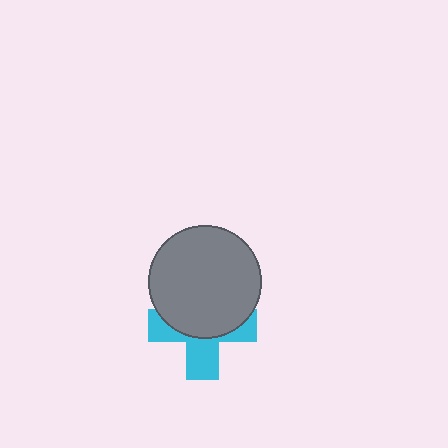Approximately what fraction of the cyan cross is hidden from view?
Roughly 55% of the cyan cross is hidden behind the gray circle.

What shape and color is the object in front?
The object in front is a gray circle.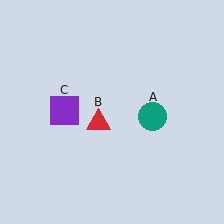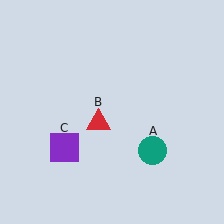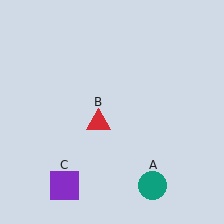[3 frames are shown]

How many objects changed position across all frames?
2 objects changed position: teal circle (object A), purple square (object C).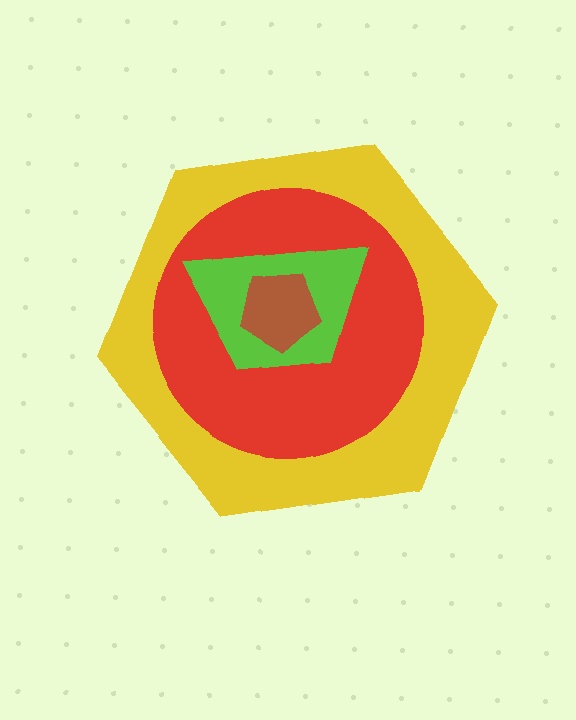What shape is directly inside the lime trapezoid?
The brown pentagon.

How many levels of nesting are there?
4.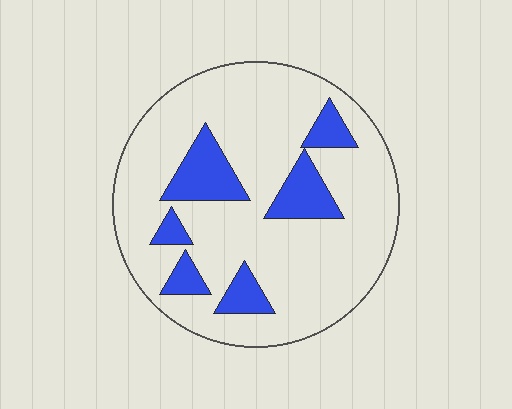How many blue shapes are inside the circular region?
6.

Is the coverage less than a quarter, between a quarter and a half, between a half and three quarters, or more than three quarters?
Less than a quarter.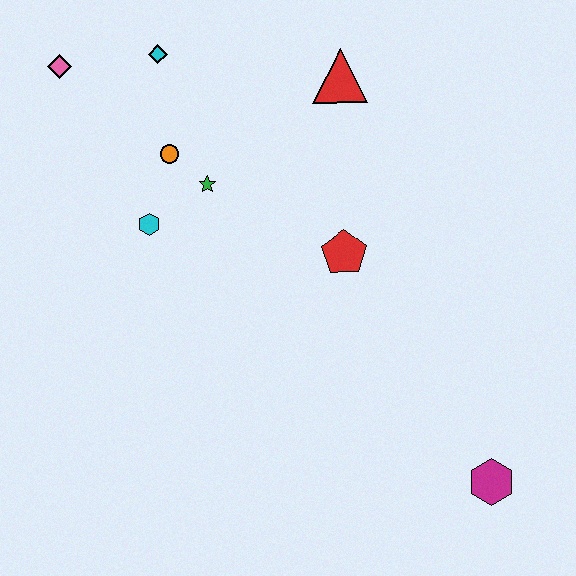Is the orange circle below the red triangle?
Yes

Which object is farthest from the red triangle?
The magenta hexagon is farthest from the red triangle.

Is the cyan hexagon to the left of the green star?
Yes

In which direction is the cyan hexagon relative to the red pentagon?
The cyan hexagon is to the left of the red pentagon.